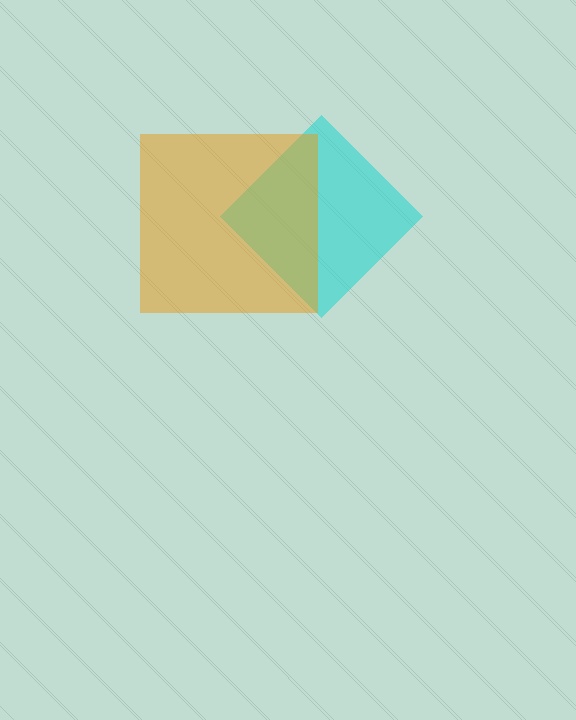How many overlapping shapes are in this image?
There are 2 overlapping shapes in the image.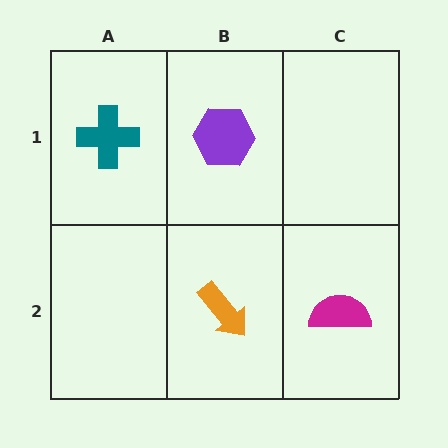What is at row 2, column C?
A magenta semicircle.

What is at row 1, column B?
A purple hexagon.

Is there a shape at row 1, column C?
No, that cell is empty.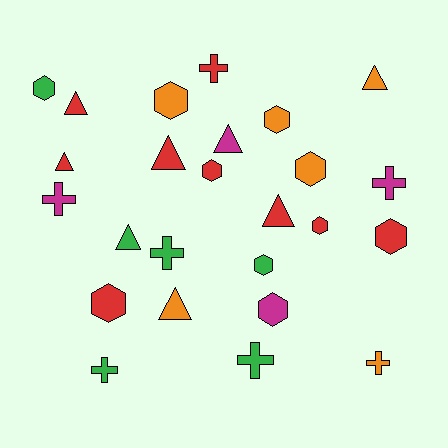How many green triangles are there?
There is 1 green triangle.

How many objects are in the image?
There are 25 objects.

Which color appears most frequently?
Red, with 9 objects.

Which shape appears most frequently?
Hexagon, with 10 objects.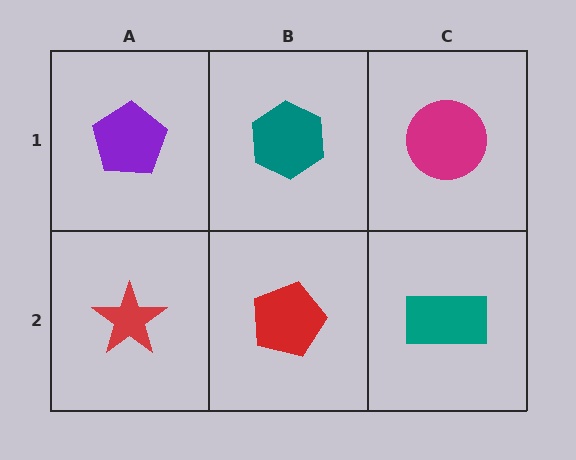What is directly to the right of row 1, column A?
A teal hexagon.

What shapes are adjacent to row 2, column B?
A teal hexagon (row 1, column B), a red star (row 2, column A), a teal rectangle (row 2, column C).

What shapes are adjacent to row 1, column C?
A teal rectangle (row 2, column C), a teal hexagon (row 1, column B).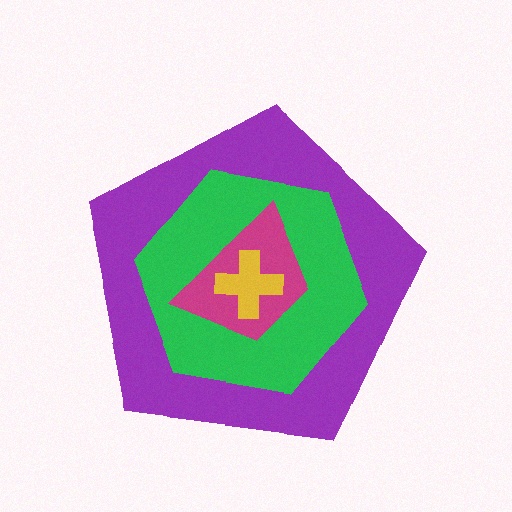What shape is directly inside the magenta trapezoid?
The yellow cross.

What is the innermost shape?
The yellow cross.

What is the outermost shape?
The purple pentagon.